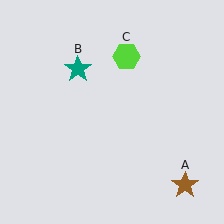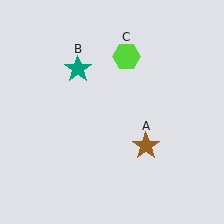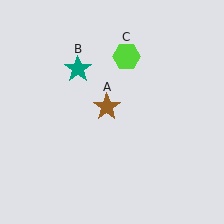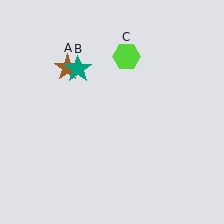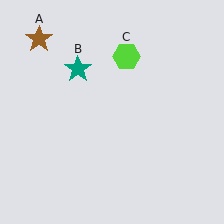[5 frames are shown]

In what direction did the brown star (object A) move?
The brown star (object A) moved up and to the left.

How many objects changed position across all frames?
1 object changed position: brown star (object A).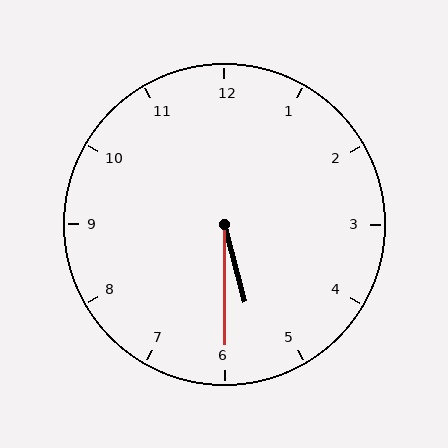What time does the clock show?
5:30.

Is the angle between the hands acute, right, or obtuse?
It is acute.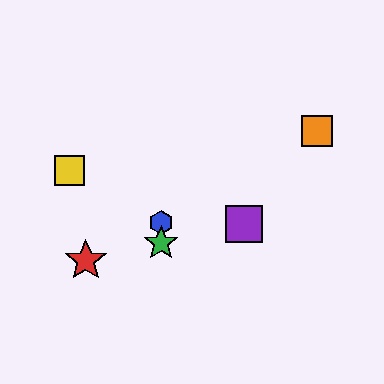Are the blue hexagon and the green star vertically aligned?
Yes, both are at x≈161.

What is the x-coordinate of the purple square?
The purple square is at x≈244.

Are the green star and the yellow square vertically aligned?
No, the green star is at x≈161 and the yellow square is at x≈69.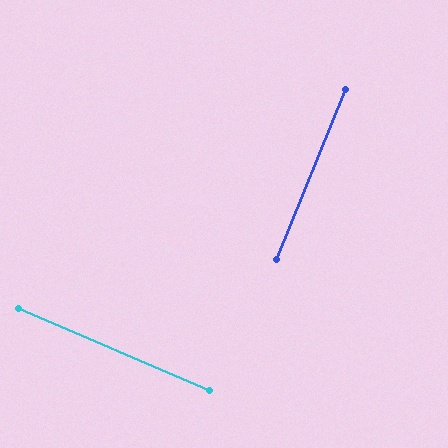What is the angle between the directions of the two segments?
Approximately 89 degrees.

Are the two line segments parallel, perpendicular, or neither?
Perpendicular — they meet at approximately 89°.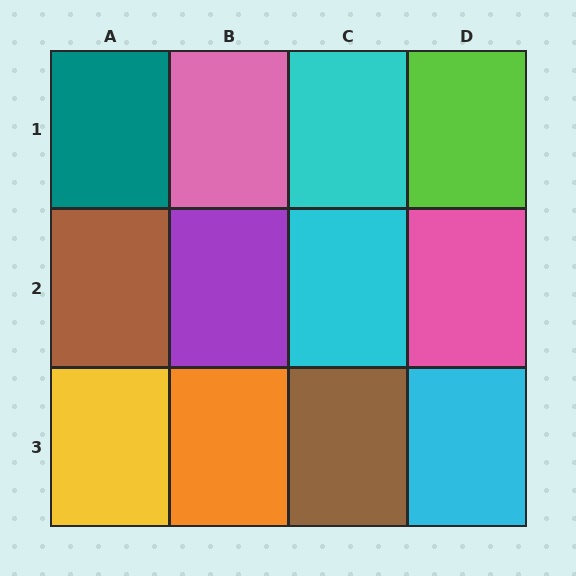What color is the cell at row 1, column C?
Cyan.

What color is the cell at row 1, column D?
Lime.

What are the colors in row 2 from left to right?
Brown, purple, cyan, pink.